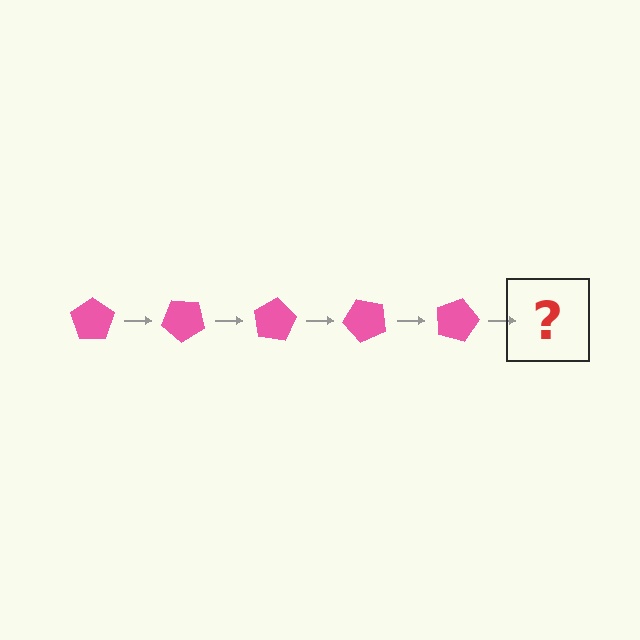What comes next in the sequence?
The next element should be a pink pentagon rotated 200 degrees.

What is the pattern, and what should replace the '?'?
The pattern is that the pentagon rotates 40 degrees each step. The '?' should be a pink pentagon rotated 200 degrees.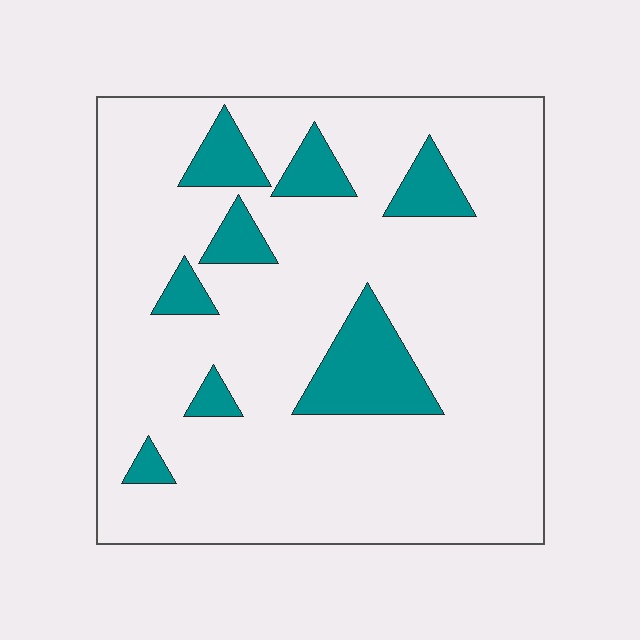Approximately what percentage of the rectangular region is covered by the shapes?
Approximately 15%.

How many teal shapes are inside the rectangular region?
8.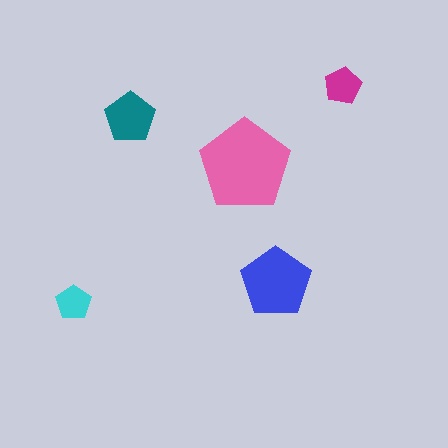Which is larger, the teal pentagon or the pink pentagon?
The pink one.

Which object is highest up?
The magenta pentagon is topmost.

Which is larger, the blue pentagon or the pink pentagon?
The pink one.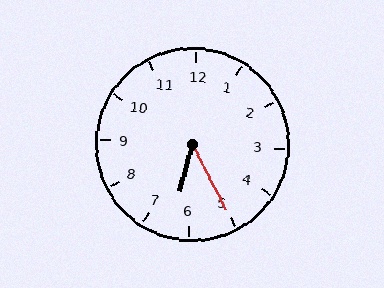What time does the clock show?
6:25.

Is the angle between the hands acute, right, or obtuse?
It is acute.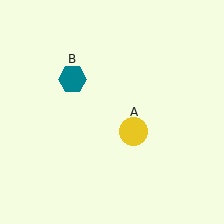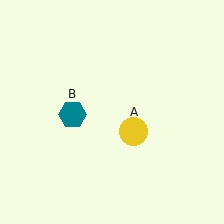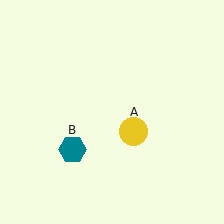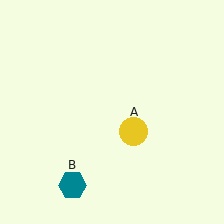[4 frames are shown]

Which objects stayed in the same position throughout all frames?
Yellow circle (object A) remained stationary.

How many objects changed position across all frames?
1 object changed position: teal hexagon (object B).